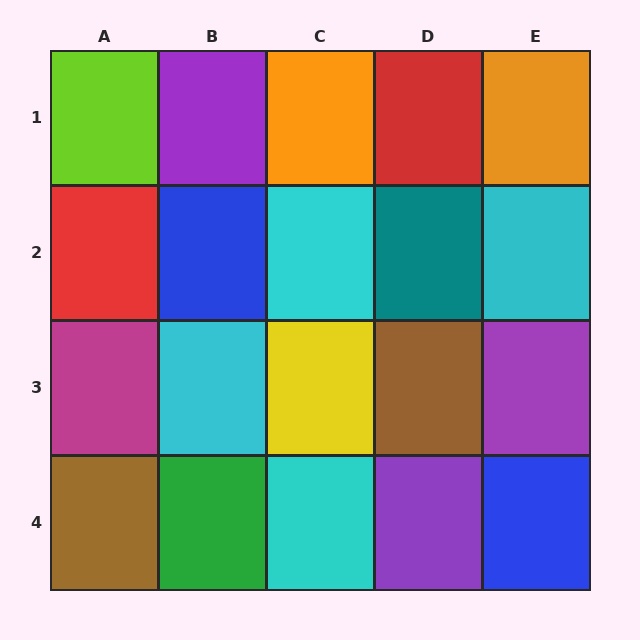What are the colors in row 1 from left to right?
Lime, purple, orange, red, orange.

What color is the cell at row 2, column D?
Teal.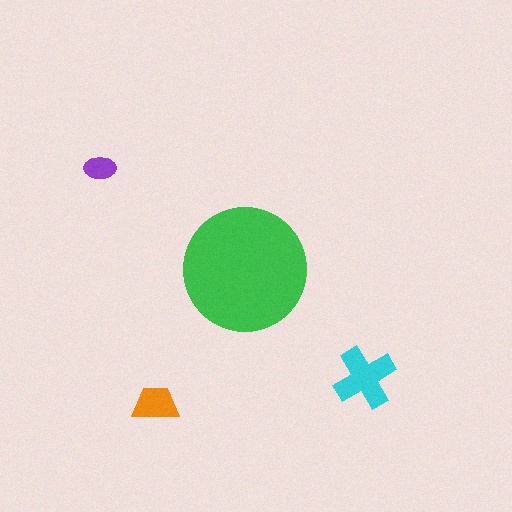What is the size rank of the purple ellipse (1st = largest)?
4th.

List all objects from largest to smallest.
The green circle, the cyan cross, the orange trapezoid, the purple ellipse.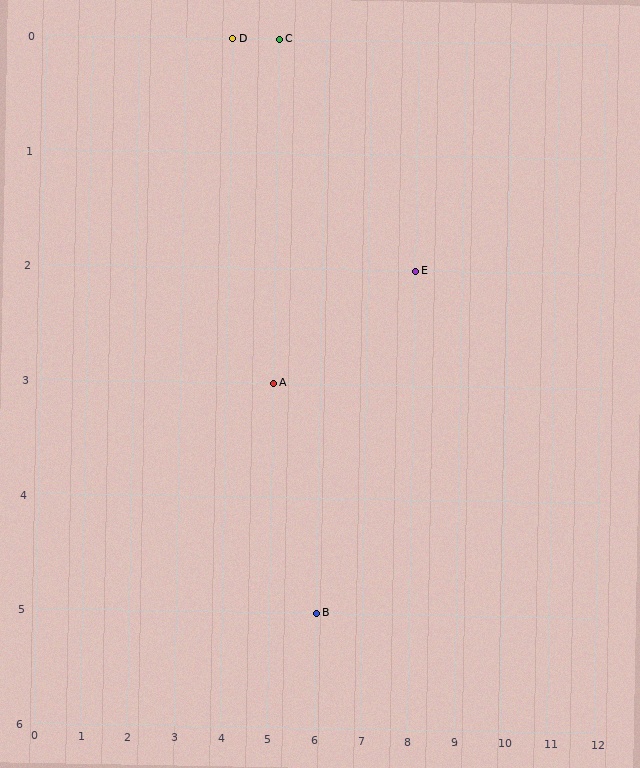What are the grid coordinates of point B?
Point B is at grid coordinates (6, 5).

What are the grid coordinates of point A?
Point A is at grid coordinates (5, 3).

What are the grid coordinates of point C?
Point C is at grid coordinates (5, 0).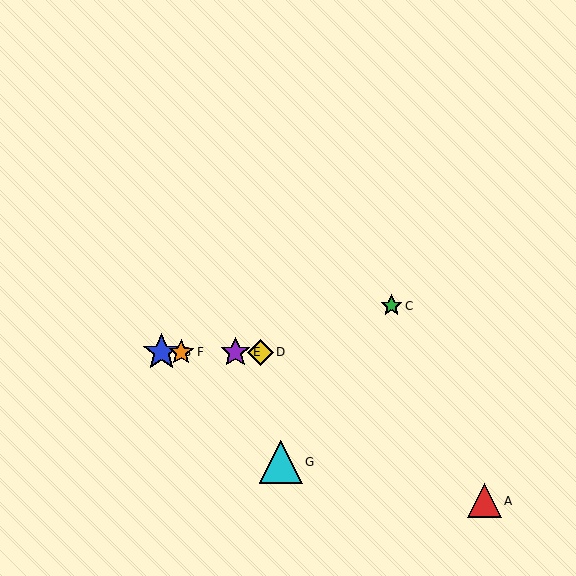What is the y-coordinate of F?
Object F is at y≈352.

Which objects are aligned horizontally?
Objects B, D, E, F are aligned horizontally.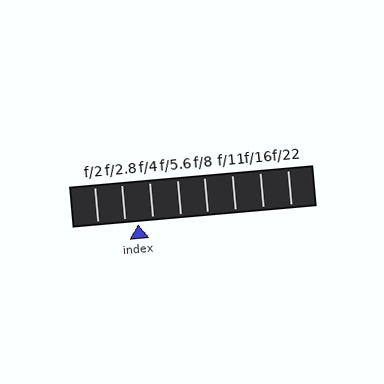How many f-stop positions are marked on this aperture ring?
There are 8 f-stop positions marked.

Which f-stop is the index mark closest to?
The index mark is closest to f/2.8.